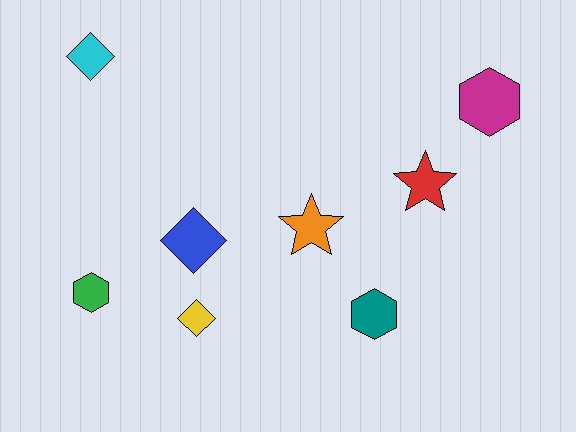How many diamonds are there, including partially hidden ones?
There are 3 diamonds.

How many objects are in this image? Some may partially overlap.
There are 8 objects.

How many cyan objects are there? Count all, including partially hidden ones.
There is 1 cyan object.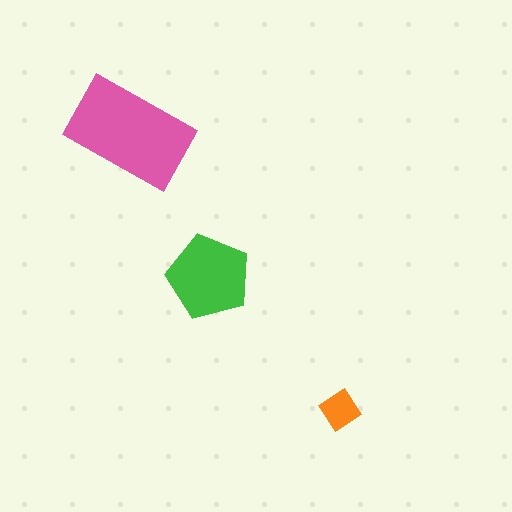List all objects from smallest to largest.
The orange diamond, the green pentagon, the pink rectangle.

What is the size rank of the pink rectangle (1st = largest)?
1st.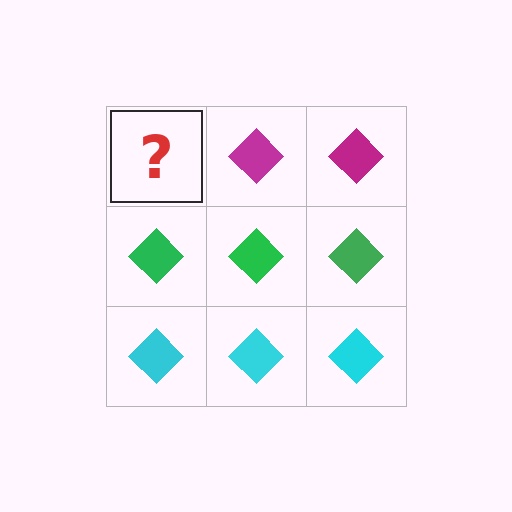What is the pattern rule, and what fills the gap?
The rule is that each row has a consistent color. The gap should be filled with a magenta diamond.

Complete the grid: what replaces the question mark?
The question mark should be replaced with a magenta diamond.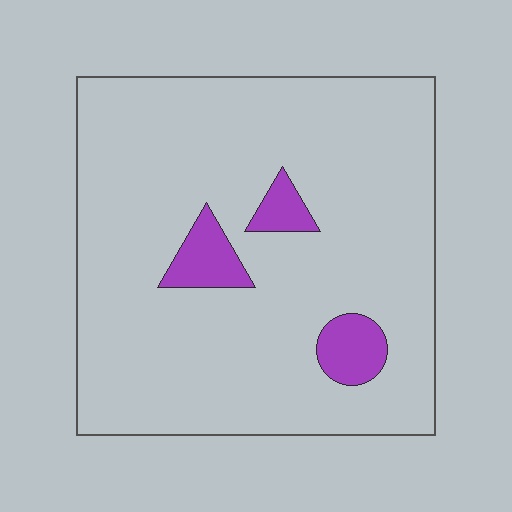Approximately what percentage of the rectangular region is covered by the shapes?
Approximately 10%.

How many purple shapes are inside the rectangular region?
3.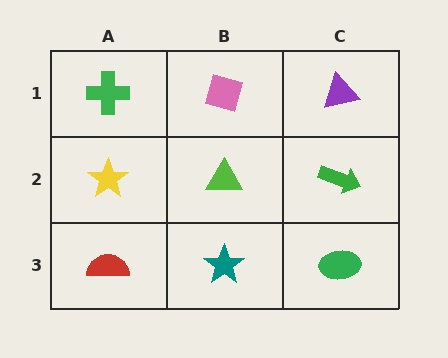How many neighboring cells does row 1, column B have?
3.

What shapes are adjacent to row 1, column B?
A lime triangle (row 2, column B), a green cross (row 1, column A), a purple triangle (row 1, column C).